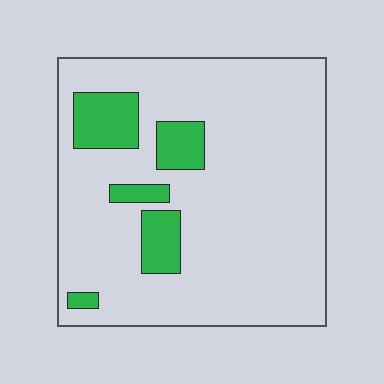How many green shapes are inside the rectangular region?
5.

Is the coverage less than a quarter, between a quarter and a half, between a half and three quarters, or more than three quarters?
Less than a quarter.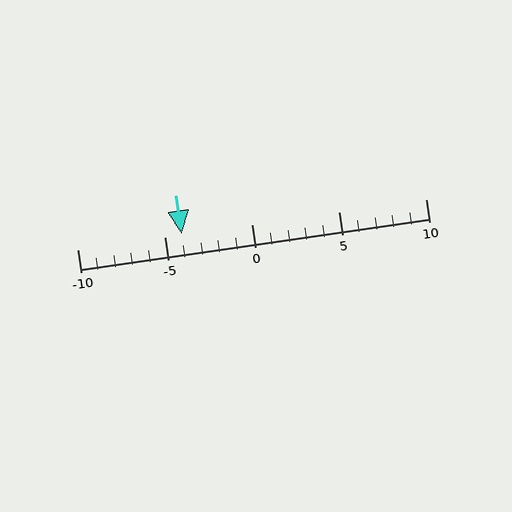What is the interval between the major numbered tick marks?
The major tick marks are spaced 5 units apart.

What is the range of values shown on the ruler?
The ruler shows values from -10 to 10.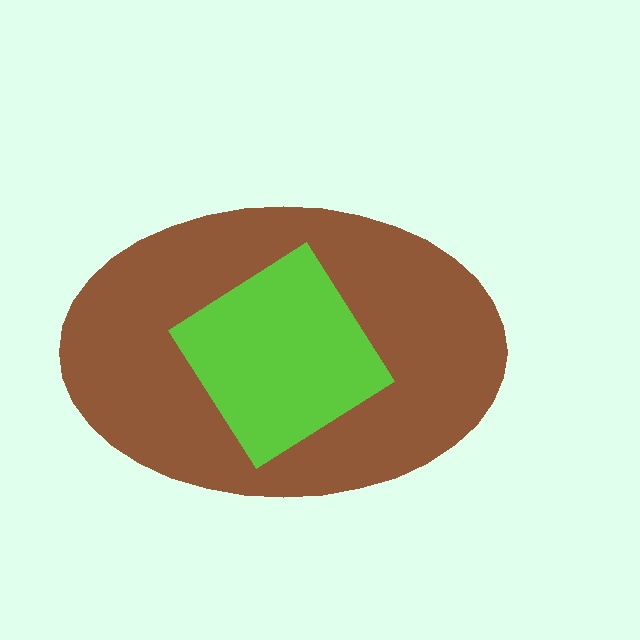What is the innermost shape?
The lime diamond.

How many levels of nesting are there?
2.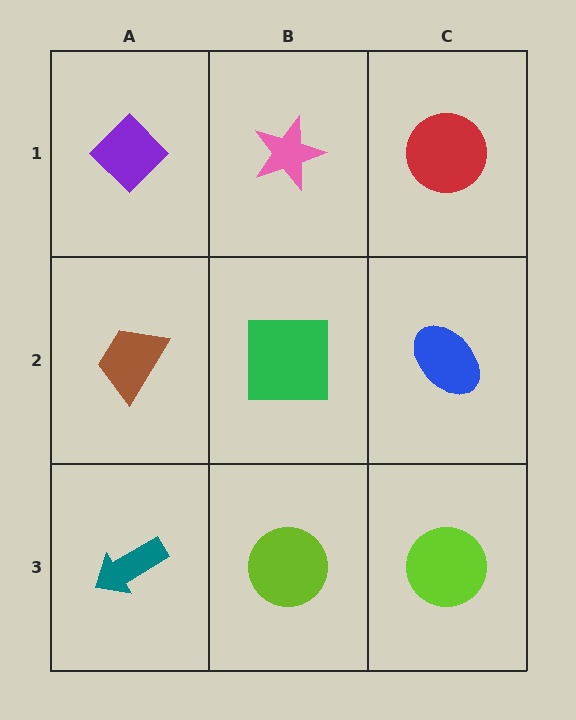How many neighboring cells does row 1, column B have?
3.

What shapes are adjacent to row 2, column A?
A purple diamond (row 1, column A), a teal arrow (row 3, column A), a green square (row 2, column B).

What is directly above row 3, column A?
A brown trapezoid.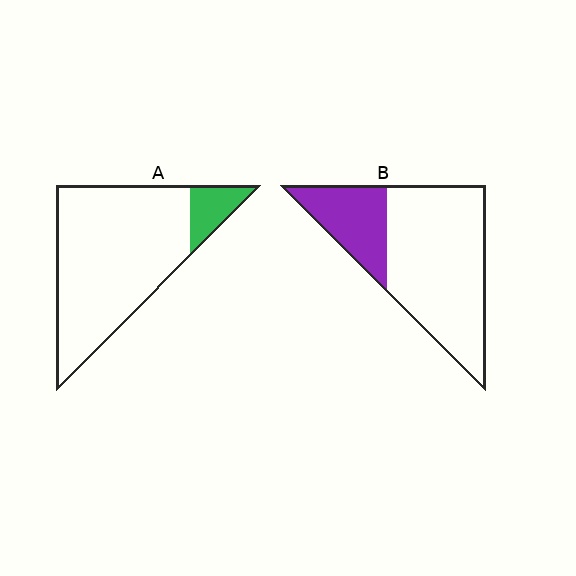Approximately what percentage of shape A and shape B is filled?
A is approximately 10% and B is approximately 25%.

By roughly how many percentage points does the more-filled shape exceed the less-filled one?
By roughly 15 percentage points (B over A).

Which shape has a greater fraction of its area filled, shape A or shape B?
Shape B.